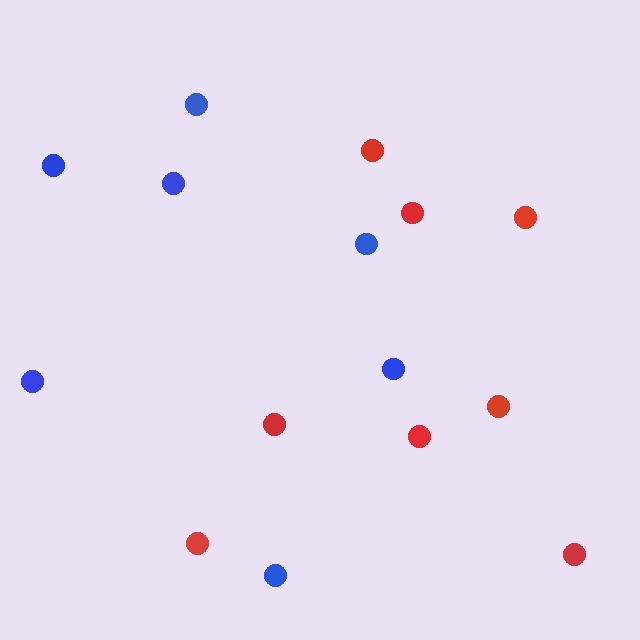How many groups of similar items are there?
There are 2 groups: one group of red circles (8) and one group of blue circles (7).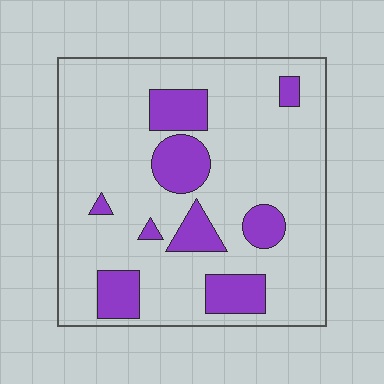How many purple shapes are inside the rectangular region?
9.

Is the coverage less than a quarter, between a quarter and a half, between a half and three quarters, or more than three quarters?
Less than a quarter.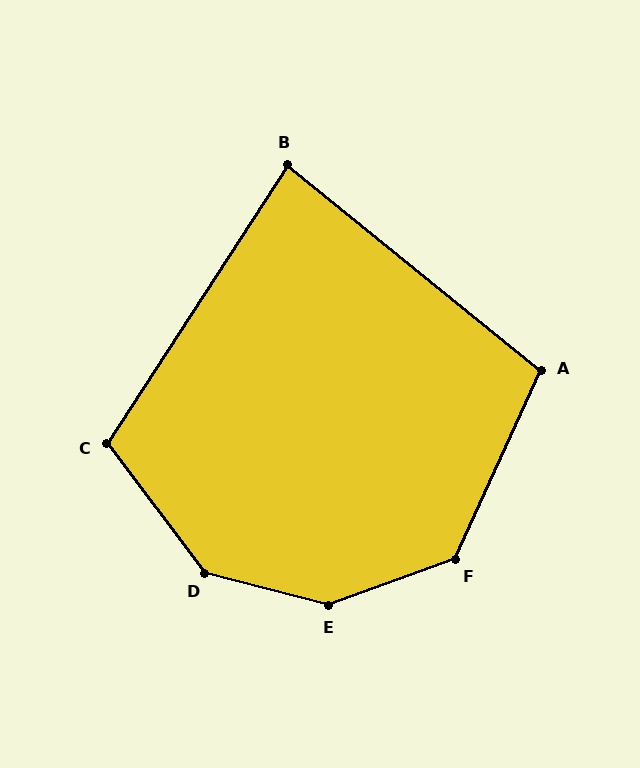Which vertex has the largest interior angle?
E, at approximately 145 degrees.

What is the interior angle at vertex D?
Approximately 142 degrees (obtuse).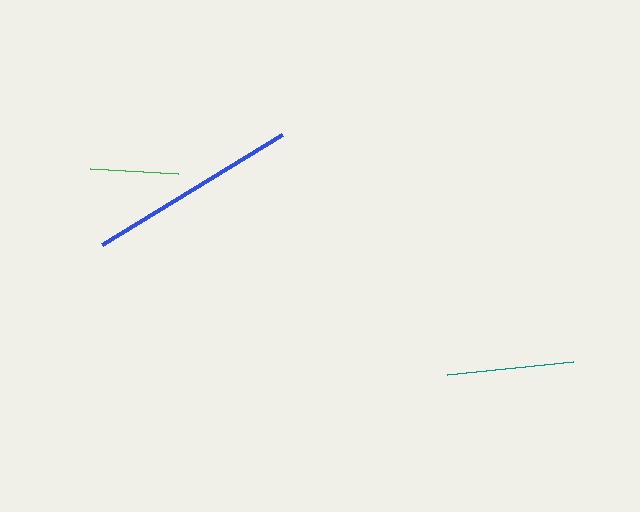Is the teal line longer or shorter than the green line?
The teal line is longer than the green line.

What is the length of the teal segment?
The teal segment is approximately 127 pixels long.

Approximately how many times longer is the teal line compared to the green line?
The teal line is approximately 1.4 times the length of the green line.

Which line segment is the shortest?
The green line is the shortest at approximately 88 pixels.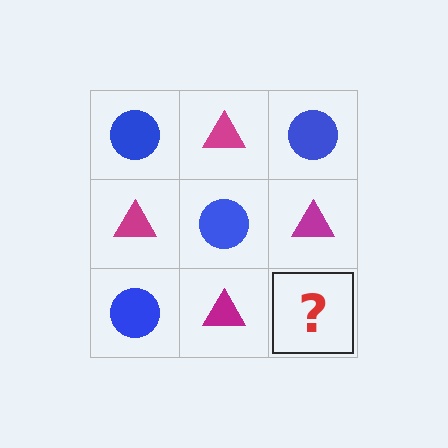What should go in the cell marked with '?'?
The missing cell should contain a blue circle.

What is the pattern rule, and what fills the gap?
The rule is that it alternates blue circle and magenta triangle in a checkerboard pattern. The gap should be filled with a blue circle.